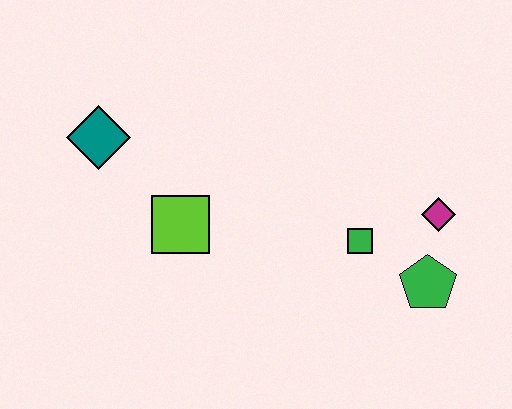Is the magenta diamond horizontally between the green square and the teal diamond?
No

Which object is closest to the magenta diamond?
The green pentagon is closest to the magenta diamond.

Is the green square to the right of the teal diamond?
Yes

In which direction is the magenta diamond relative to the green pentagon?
The magenta diamond is above the green pentagon.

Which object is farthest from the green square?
The teal diamond is farthest from the green square.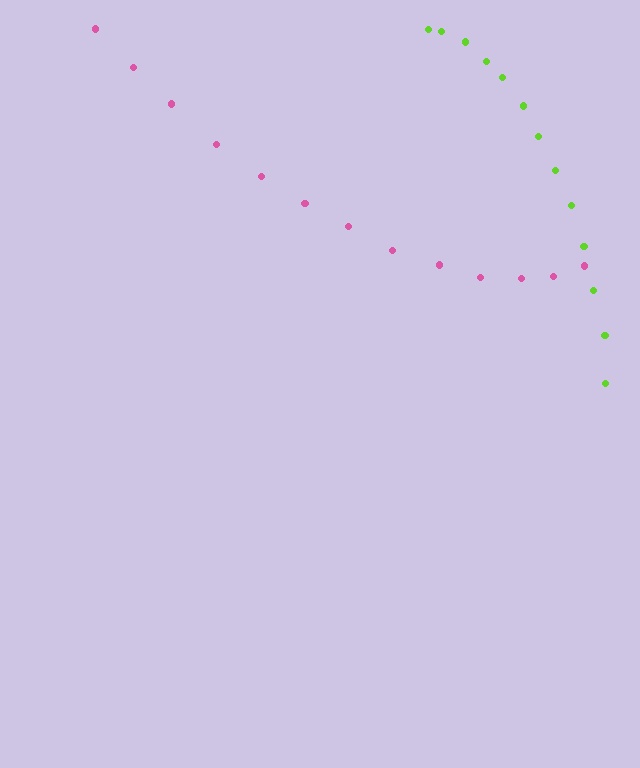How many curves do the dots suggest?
There are 2 distinct paths.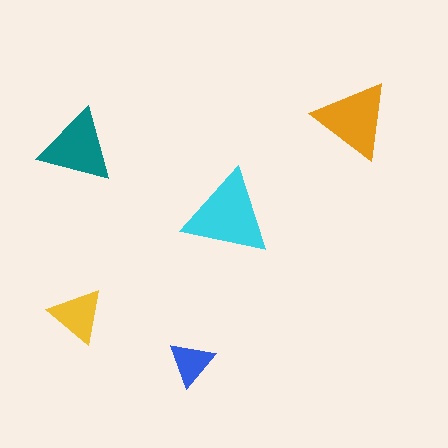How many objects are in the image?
There are 5 objects in the image.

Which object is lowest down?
The blue triangle is bottommost.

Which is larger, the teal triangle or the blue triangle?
The teal one.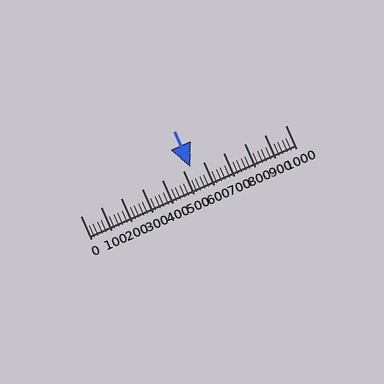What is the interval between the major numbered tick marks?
The major tick marks are spaced 100 units apart.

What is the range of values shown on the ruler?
The ruler shows values from 0 to 1000.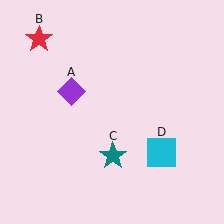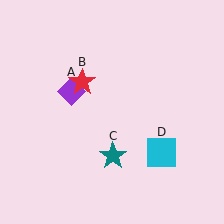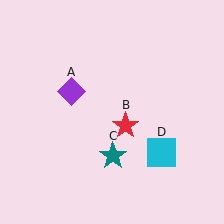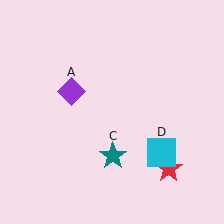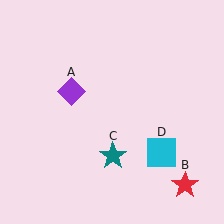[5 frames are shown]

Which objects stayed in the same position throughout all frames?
Purple diamond (object A) and teal star (object C) and cyan square (object D) remained stationary.